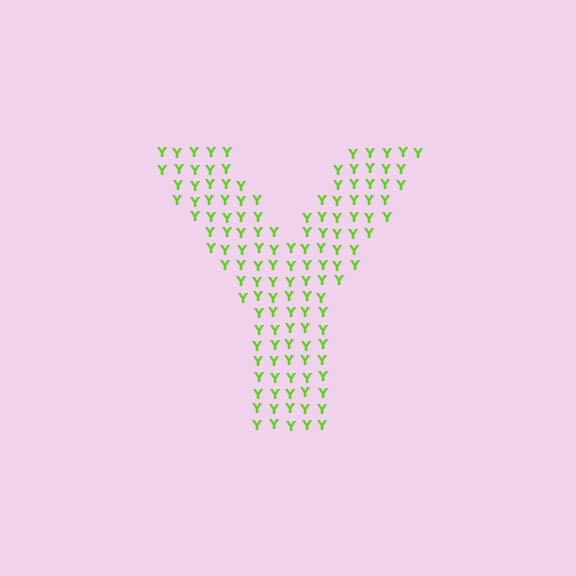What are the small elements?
The small elements are letter Y's.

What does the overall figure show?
The overall figure shows the letter Y.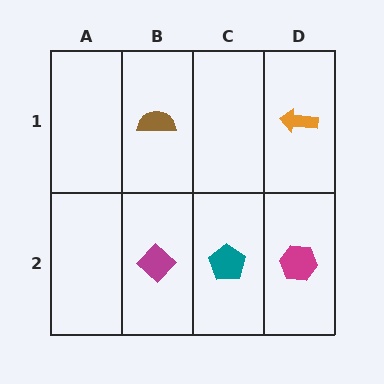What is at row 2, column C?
A teal pentagon.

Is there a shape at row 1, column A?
No, that cell is empty.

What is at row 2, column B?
A magenta diamond.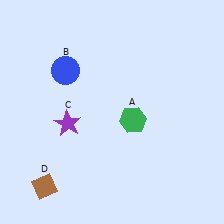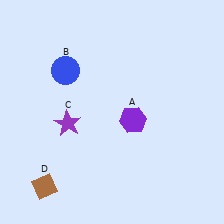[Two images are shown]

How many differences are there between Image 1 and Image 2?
There is 1 difference between the two images.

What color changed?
The hexagon (A) changed from green in Image 1 to purple in Image 2.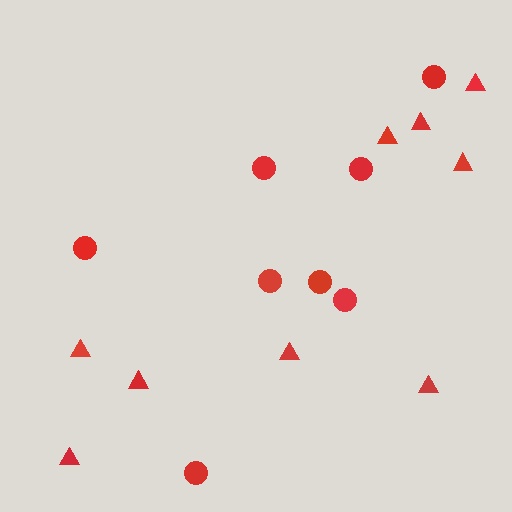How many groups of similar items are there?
There are 2 groups: one group of triangles (9) and one group of circles (8).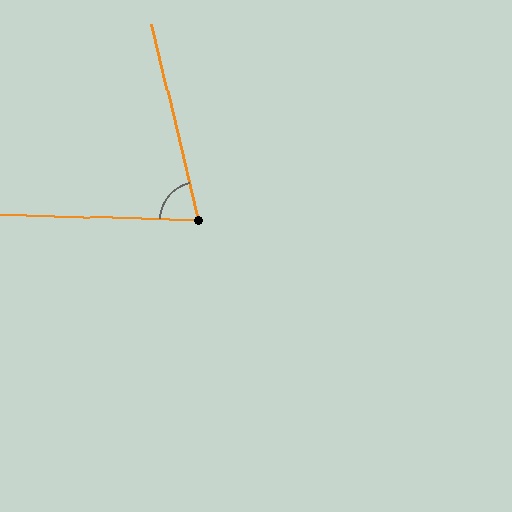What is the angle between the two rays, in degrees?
Approximately 75 degrees.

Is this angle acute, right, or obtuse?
It is acute.